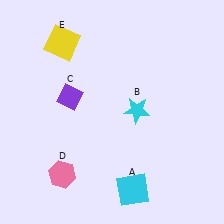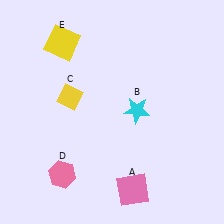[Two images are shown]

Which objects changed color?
A changed from cyan to pink. C changed from purple to yellow.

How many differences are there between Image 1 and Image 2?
There are 2 differences between the two images.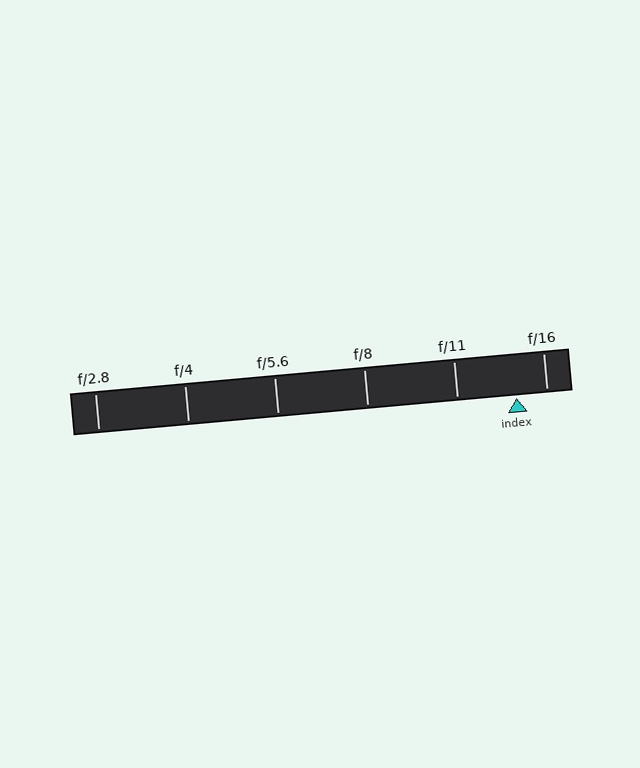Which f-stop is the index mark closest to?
The index mark is closest to f/16.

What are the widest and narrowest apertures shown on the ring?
The widest aperture shown is f/2.8 and the narrowest is f/16.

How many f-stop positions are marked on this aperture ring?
There are 6 f-stop positions marked.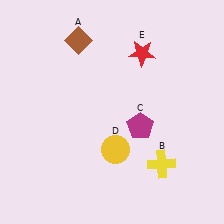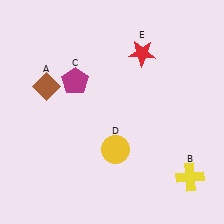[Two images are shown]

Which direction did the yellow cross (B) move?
The yellow cross (B) moved right.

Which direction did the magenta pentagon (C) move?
The magenta pentagon (C) moved left.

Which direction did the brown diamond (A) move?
The brown diamond (A) moved down.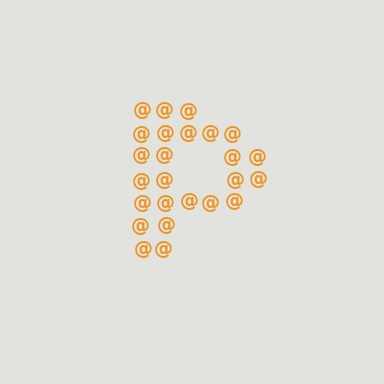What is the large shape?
The large shape is the letter P.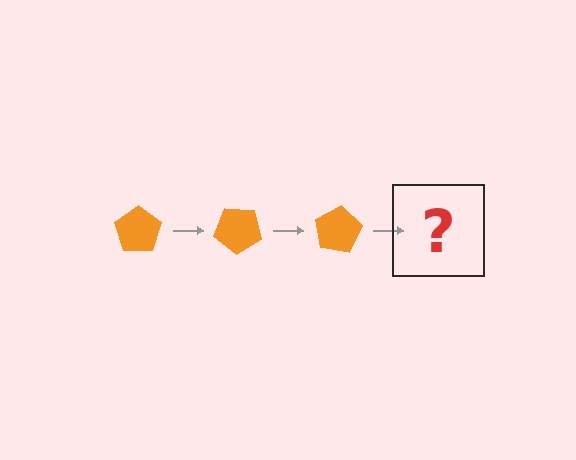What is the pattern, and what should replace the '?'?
The pattern is that the pentagon rotates 40 degrees each step. The '?' should be an orange pentagon rotated 120 degrees.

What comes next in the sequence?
The next element should be an orange pentagon rotated 120 degrees.